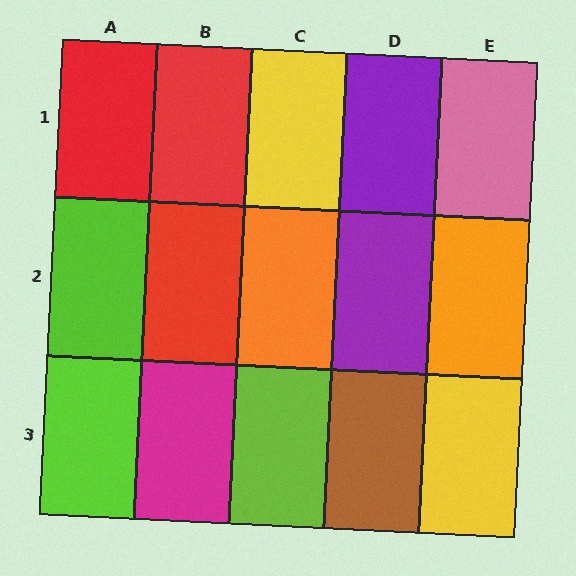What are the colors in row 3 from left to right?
Lime, magenta, lime, brown, yellow.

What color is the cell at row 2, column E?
Orange.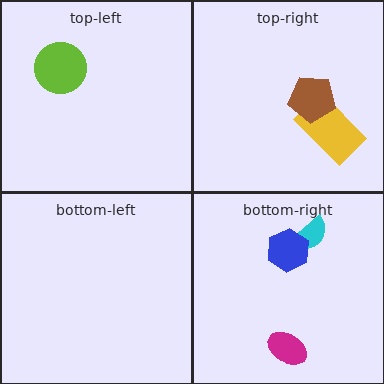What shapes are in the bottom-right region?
The magenta ellipse, the cyan semicircle, the blue hexagon.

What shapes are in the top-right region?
The yellow rectangle, the brown pentagon.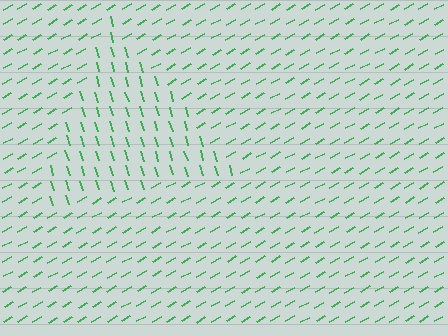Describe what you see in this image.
The image is filled with small green line segments. A triangle region in the image has lines oriented differently from the surrounding lines, creating a visible texture boundary.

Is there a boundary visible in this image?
Yes, there is a texture boundary formed by a change in line orientation.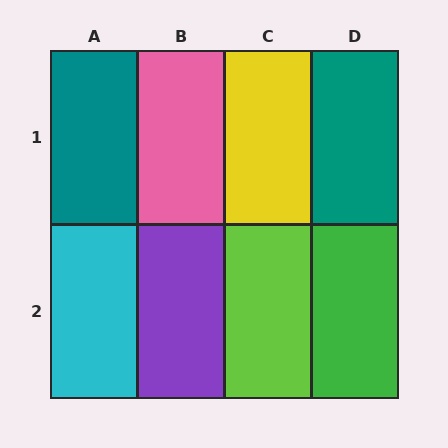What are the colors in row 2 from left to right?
Cyan, purple, lime, green.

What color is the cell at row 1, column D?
Teal.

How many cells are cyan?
1 cell is cyan.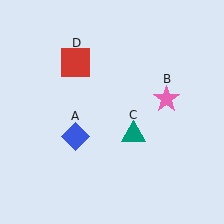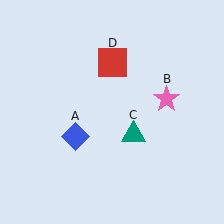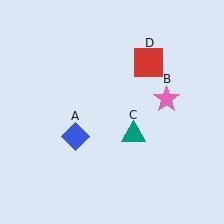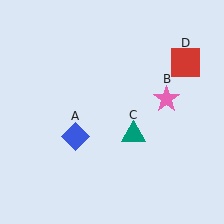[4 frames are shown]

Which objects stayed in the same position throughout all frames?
Blue diamond (object A) and pink star (object B) and teal triangle (object C) remained stationary.